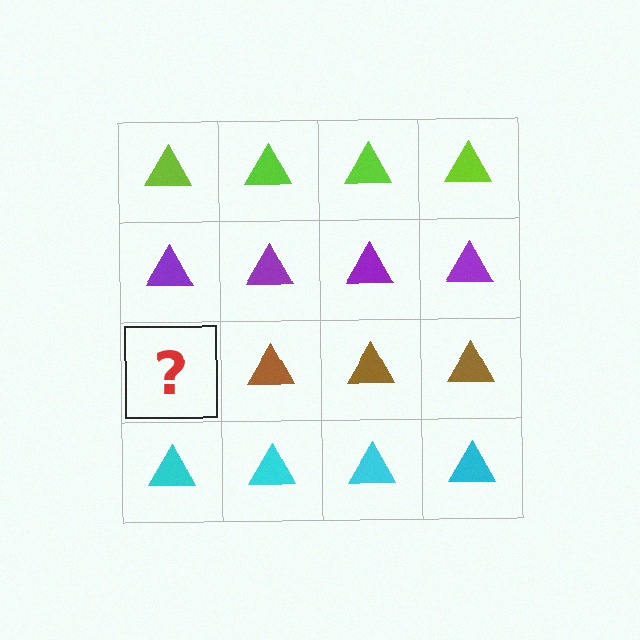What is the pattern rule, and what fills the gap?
The rule is that each row has a consistent color. The gap should be filled with a brown triangle.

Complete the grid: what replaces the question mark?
The question mark should be replaced with a brown triangle.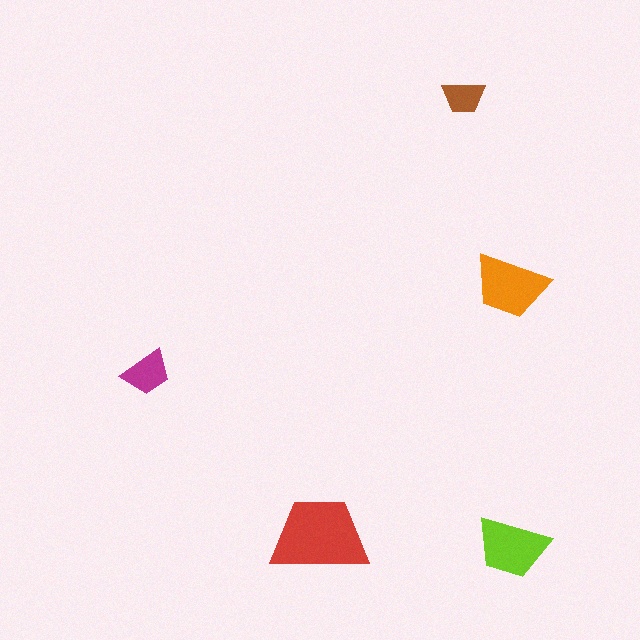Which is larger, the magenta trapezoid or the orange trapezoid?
The orange one.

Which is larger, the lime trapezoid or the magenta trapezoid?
The lime one.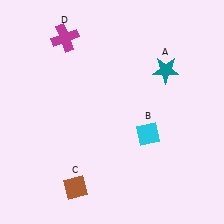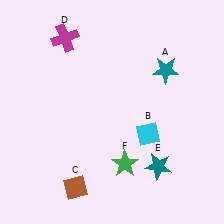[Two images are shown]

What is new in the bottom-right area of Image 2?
A green star (F) was added in the bottom-right area of Image 2.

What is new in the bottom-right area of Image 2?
A teal star (E) was added in the bottom-right area of Image 2.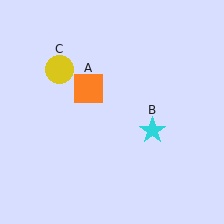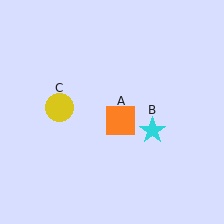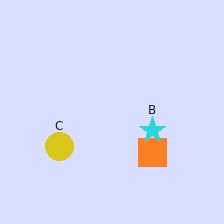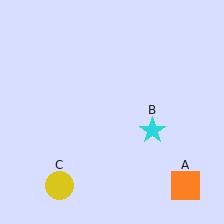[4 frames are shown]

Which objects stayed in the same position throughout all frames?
Cyan star (object B) remained stationary.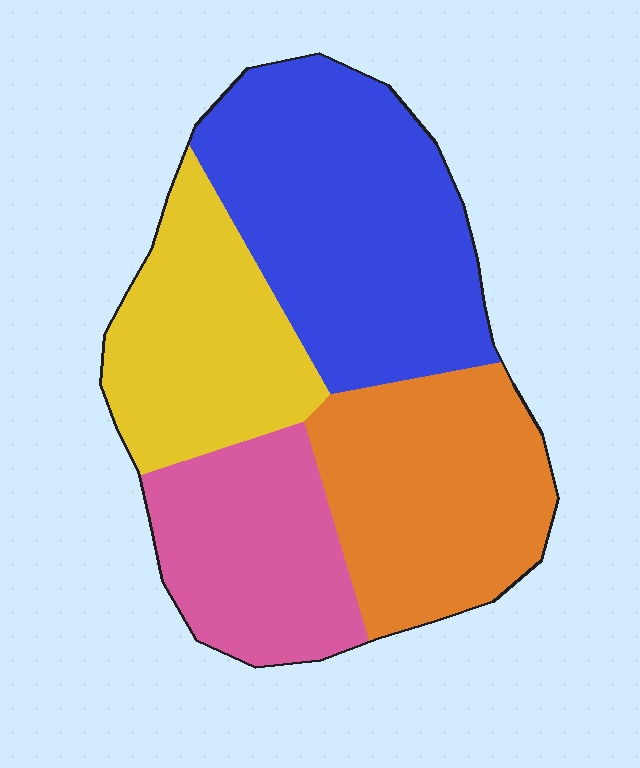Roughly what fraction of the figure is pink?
Pink takes up between a sixth and a third of the figure.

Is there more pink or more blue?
Blue.